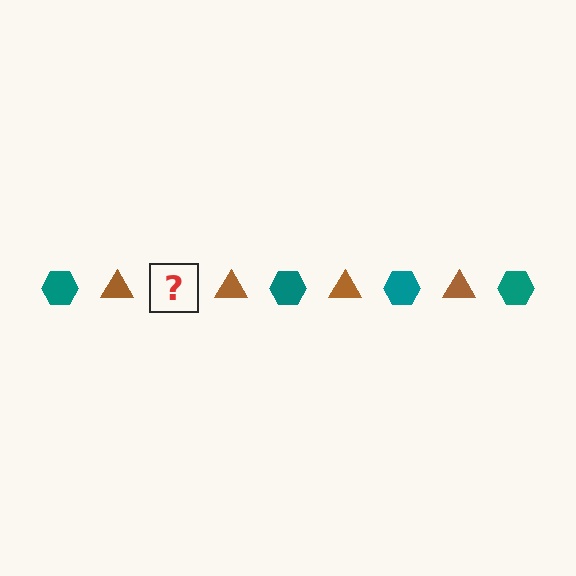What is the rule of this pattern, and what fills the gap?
The rule is that the pattern alternates between teal hexagon and brown triangle. The gap should be filled with a teal hexagon.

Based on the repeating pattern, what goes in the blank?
The blank should be a teal hexagon.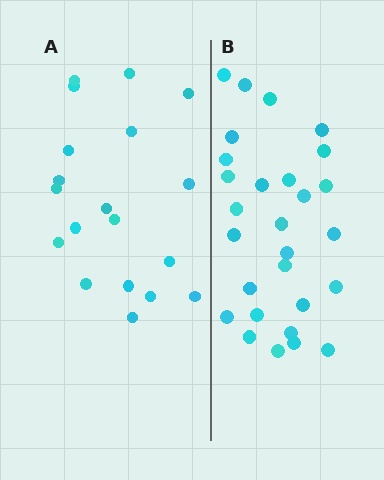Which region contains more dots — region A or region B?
Region B (the right region) has more dots.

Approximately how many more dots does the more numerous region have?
Region B has roughly 8 or so more dots than region A.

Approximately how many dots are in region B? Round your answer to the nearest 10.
About 30 dots. (The exact count is 28, which rounds to 30.)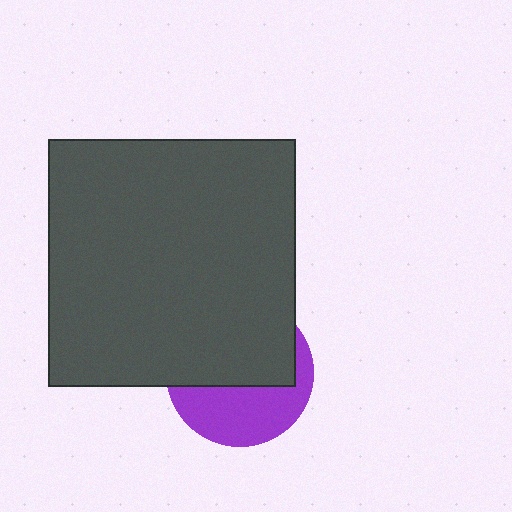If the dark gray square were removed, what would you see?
You would see the complete purple circle.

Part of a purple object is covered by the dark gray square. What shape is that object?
It is a circle.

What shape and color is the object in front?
The object in front is a dark gray square.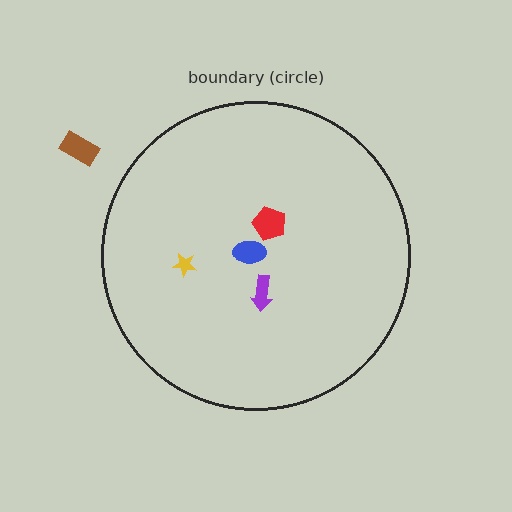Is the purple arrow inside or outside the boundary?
Inside.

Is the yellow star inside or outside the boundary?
Inside.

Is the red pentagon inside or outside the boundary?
Inside.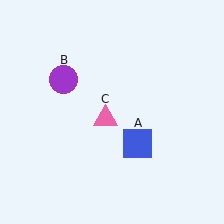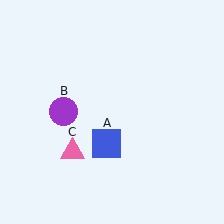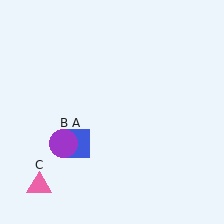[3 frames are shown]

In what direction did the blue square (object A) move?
The blue square (object A) moved left.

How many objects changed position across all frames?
3 objects changed position: blue square (object A), purple circle (object B), pink triangle (object C).